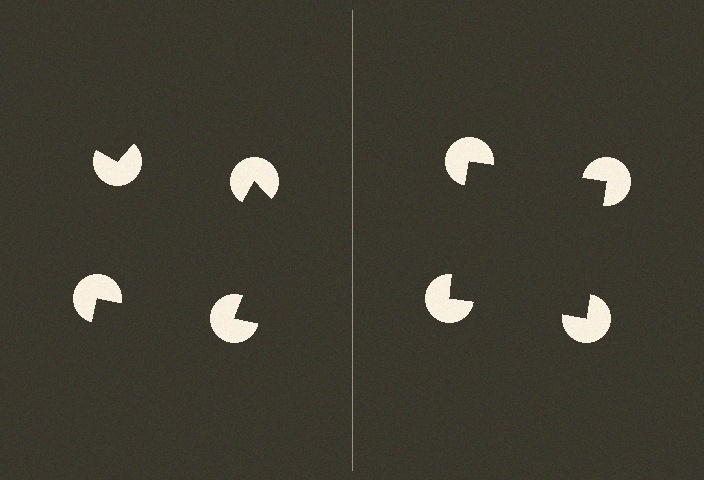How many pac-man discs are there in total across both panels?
8 — 4 on each side.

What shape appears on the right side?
An illusory square.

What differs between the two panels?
The pac-man discs are positioned identically on both sides; only the wedge orientations differ. On the right they align to a square; on the left they are misaligned.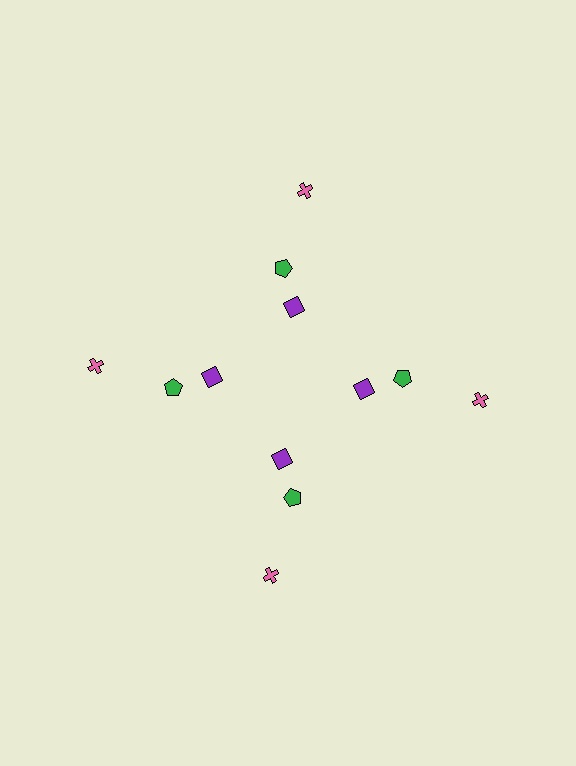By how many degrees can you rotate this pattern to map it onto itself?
The pattern maps onto itself every 90 degrees of rotation.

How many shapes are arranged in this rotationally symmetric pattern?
There are 12 shapes, arranged in 4 groups of 3.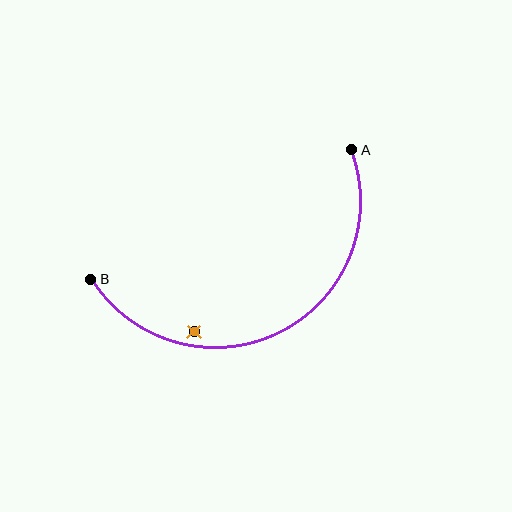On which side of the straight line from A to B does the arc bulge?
The arc bulges below the straight line connecting A and B.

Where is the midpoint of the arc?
The arc midpoint is the point on the curve farthest from the straight line joining A and B. It sits below that line.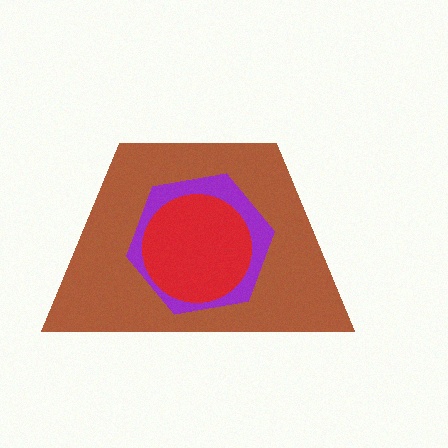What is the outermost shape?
The brown trapezoid.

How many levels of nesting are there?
3.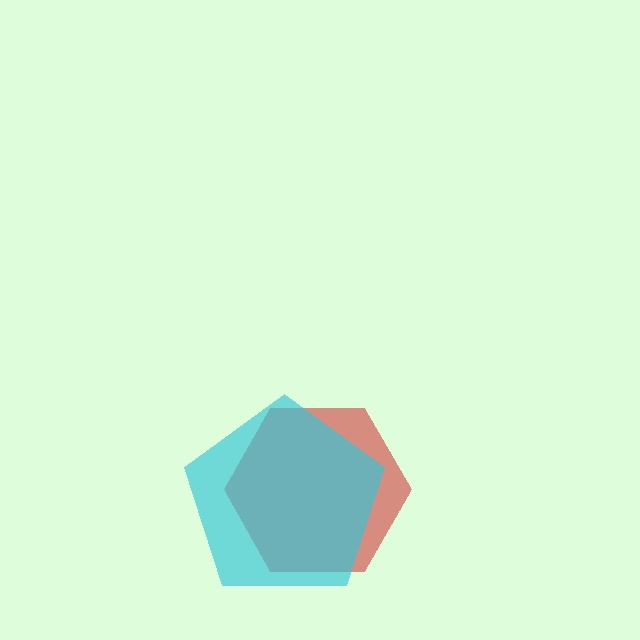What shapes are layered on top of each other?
The layered shapes are: a red hexagon, a cyan pentagon.